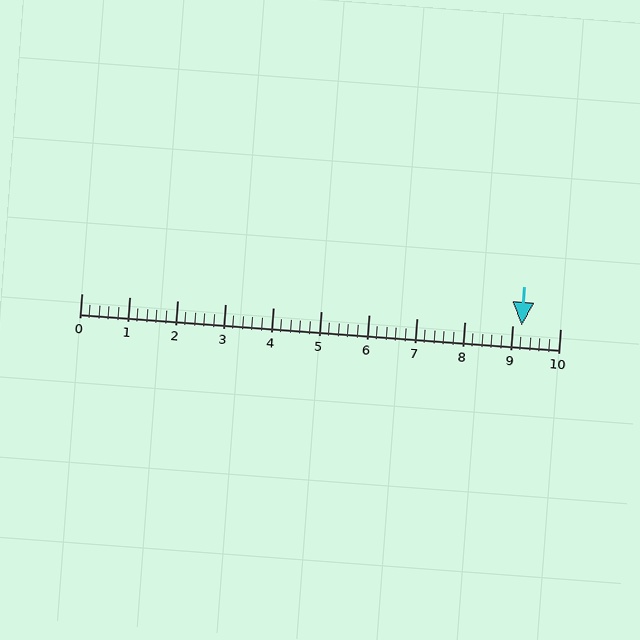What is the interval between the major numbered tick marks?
The major tick marks are spaced 1 units apart.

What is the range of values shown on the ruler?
The ruler shows values from 0 to 10.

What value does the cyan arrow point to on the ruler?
The cyan arrow points to approximately 9.2.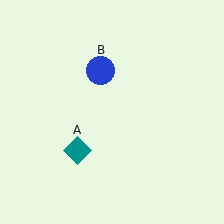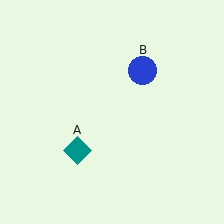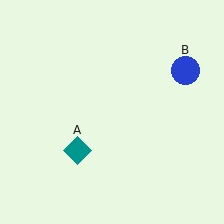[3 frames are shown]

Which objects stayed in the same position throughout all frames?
Teal diamond (object A) remained stationary.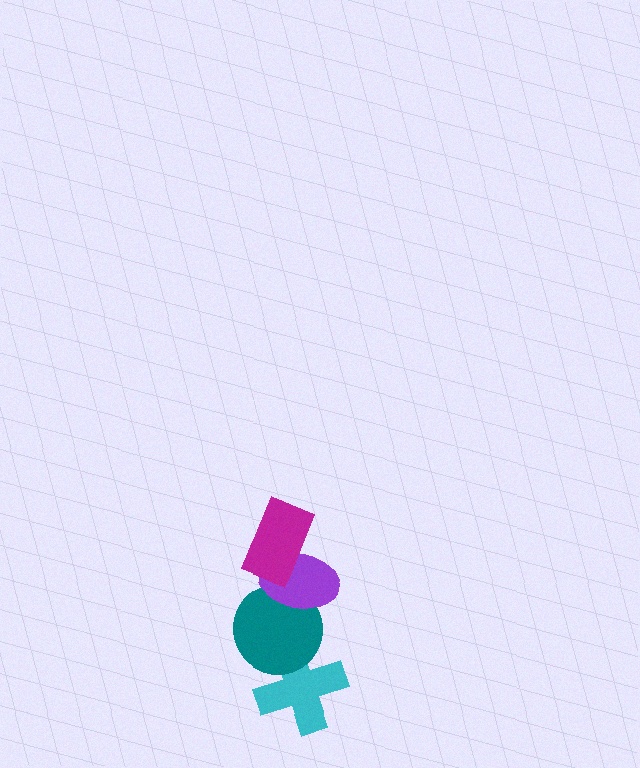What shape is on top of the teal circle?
The purple ellipse is on top of the teal circle.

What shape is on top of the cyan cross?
The teal circle is on top of the cyan cross.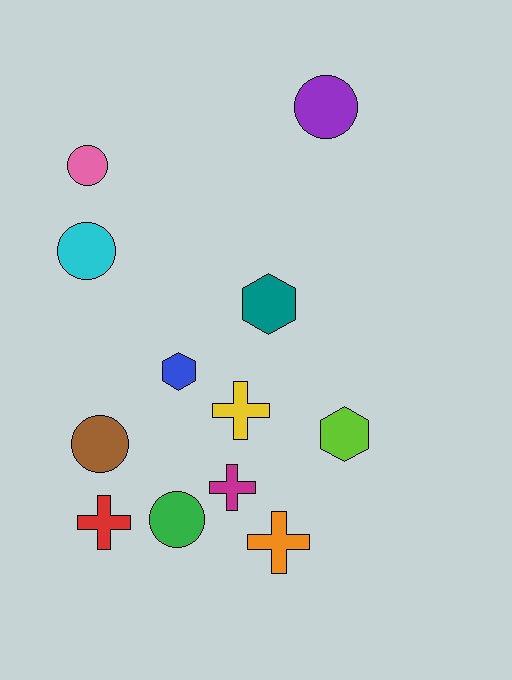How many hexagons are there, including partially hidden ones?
There are 3 hexagons.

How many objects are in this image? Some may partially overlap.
There are 12 objects.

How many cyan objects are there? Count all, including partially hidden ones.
There is 1 cyan object.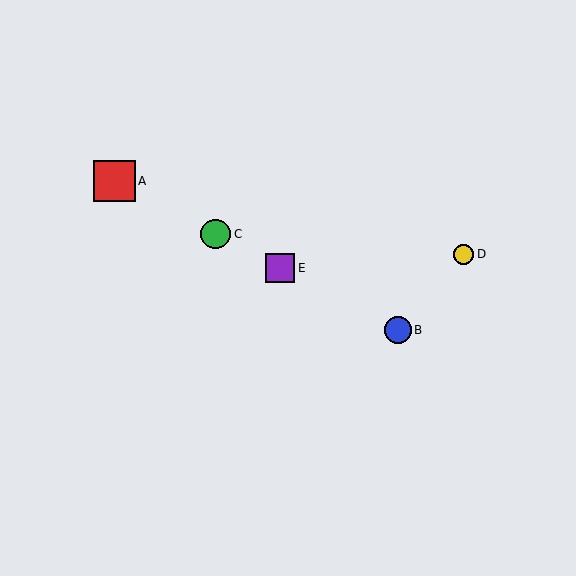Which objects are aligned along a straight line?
Objects A, B, C, E are aligned along a straight line.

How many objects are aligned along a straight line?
4 objects (A, B, C, E) are aligned along a straight line.